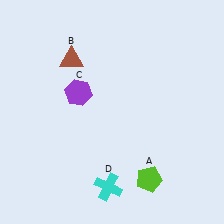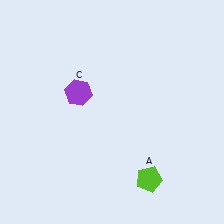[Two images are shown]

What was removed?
The brown triangle (B), the cyan cross (D) were removed in Image 2.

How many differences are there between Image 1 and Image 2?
There are 2 differences between the two images.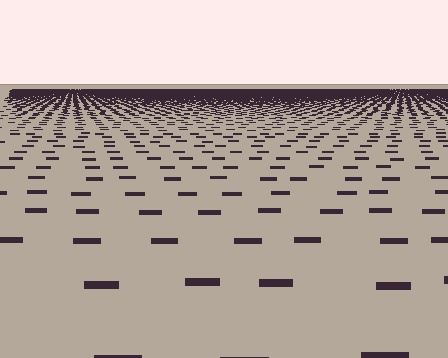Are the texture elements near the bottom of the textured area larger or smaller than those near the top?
Larger. Near the bottom, elements are closer to the viewer and appear at a bigger on-screen size.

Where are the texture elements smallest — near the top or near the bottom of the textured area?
Near the top.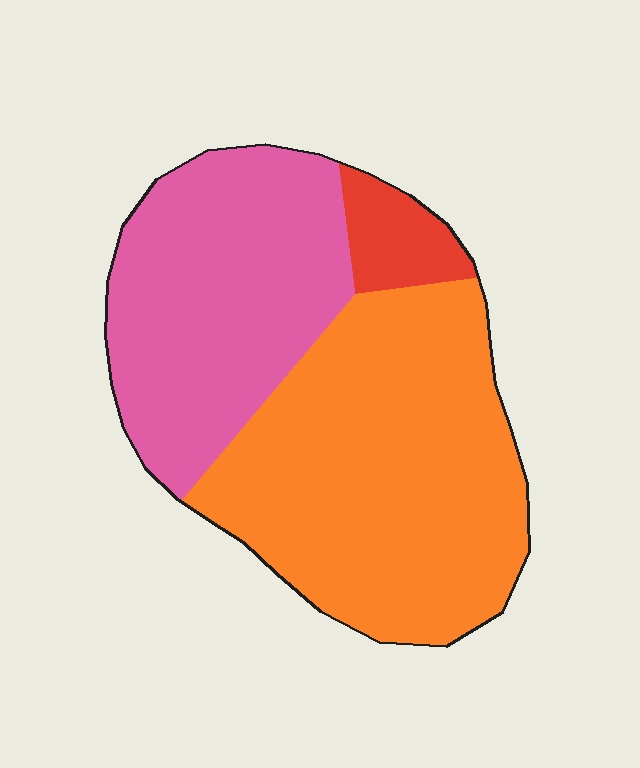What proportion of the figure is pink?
Pink covers 39% of the figure.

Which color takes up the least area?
Red, at roughly 5%.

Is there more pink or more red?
Pink.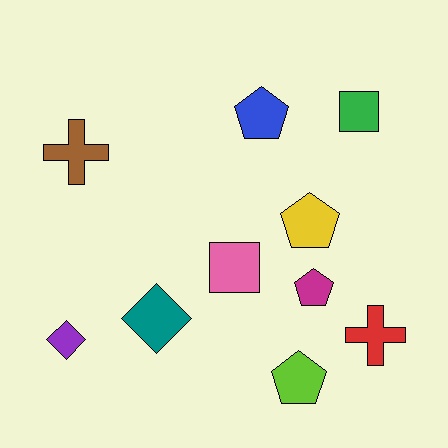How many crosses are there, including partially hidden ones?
There are 2 crosses.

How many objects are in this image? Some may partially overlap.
There are 10 objects.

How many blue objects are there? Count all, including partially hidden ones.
There is 1 blue object.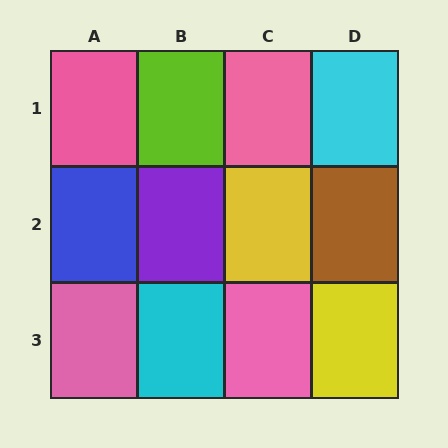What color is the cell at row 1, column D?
Cyan.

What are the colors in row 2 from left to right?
Blue, purple, yellow, brown.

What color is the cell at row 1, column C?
Pink.